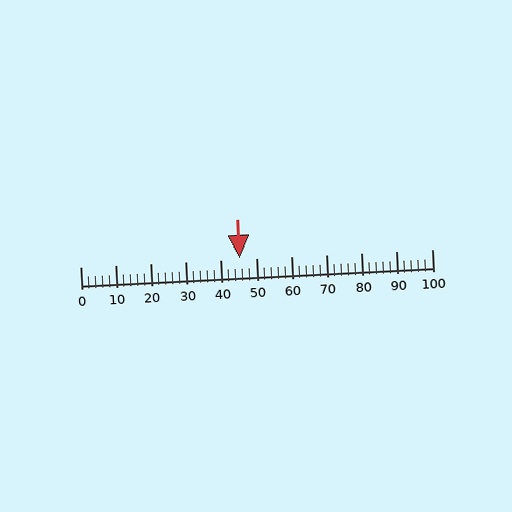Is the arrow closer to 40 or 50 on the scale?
The arrow is closer to 50.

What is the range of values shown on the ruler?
The ruler shows values from 0 to 100.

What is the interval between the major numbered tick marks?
The major tick marks are spaced 10 units apart.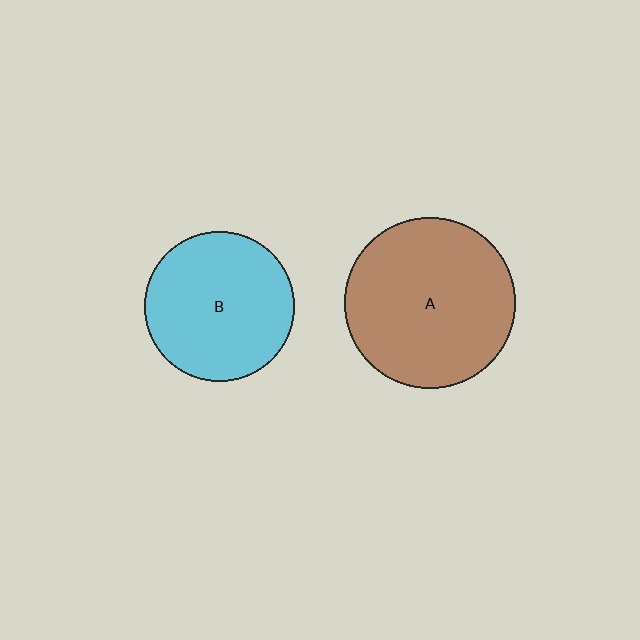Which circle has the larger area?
Circle A (brown).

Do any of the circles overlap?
No, none of the circles overlap.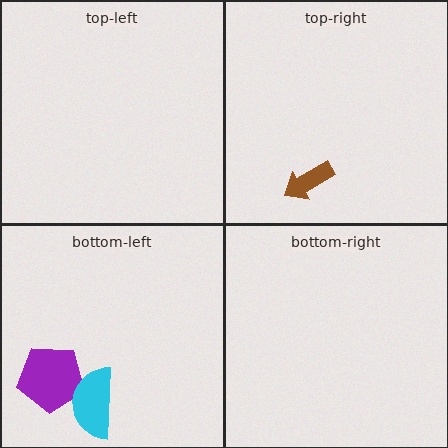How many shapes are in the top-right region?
1.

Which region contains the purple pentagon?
The bottom-left region.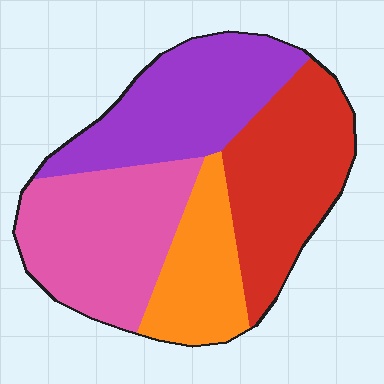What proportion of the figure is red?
Red covers around 30% of the figure.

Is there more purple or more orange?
Purple.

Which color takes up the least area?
Orange, at roughly 15%.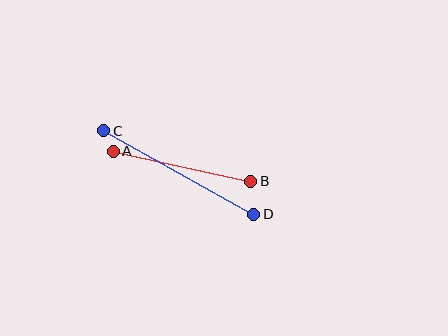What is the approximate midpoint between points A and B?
The midpoint is at approximately (182, 166) pixels.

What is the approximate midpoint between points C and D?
The midpoint is at approximately (179, 172) pixels.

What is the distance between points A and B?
The distance is approximately 141 pixels.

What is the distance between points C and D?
The distance is approximately 172 pixels.